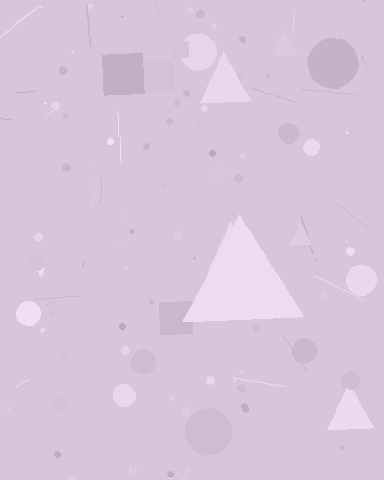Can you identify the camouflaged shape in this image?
The camouflaged shape is a triangle.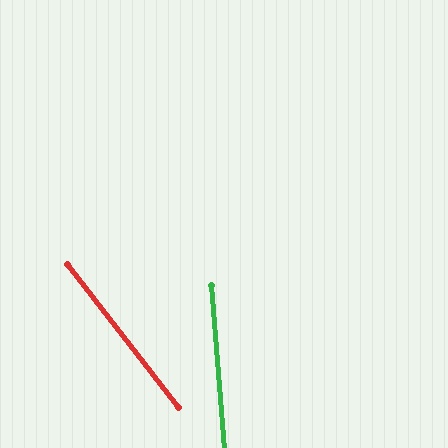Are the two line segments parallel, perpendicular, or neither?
Neither parallel nor perpendicular — they differ by about 33°.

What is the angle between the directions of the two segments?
Approximately 33 degrees.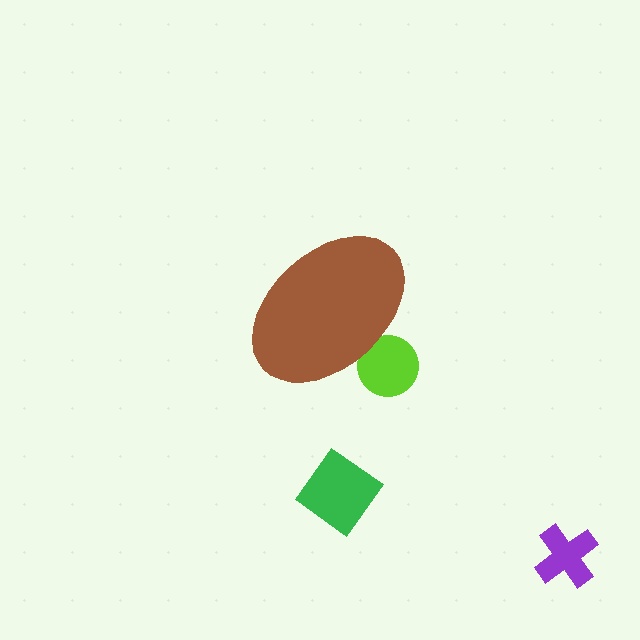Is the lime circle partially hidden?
Yes, the lime circle is partially hidden behind the brown ellipse.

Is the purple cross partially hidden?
No, the purple cross is fully visible.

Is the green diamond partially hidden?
No, the green diamond is fully visible.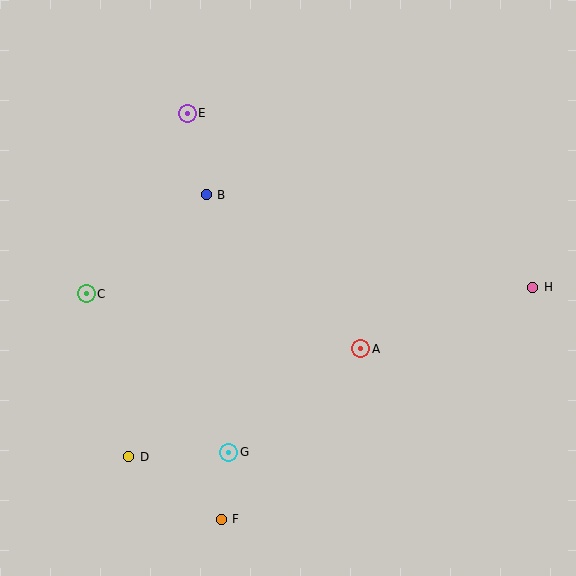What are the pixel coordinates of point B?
Point B is at (206, 195).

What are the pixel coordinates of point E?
Point E is at (187, 113).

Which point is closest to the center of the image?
Point A at (361, 349) is closest to the center.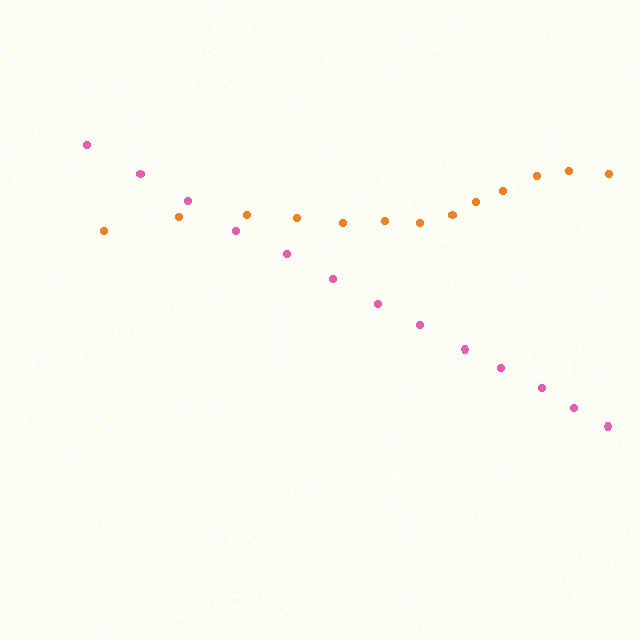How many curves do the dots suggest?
There are 2 distinct paths.